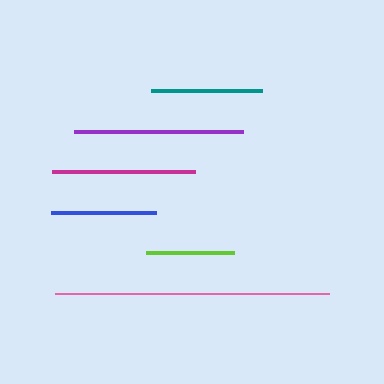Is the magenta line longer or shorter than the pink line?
The pink line is longer than the magenta line.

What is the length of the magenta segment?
The magenta segment is approximately 142 pixels long.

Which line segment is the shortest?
The lime line is the shortest at approximately 88 pixels.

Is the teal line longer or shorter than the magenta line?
The magenta line is longer than the teal line.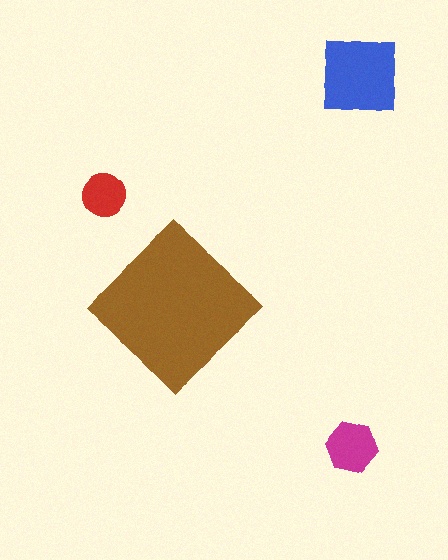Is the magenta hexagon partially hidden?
No, the magenta hexagon is fully visible.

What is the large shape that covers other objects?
A brown diamond.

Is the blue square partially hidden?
No, the blue square is fully visible.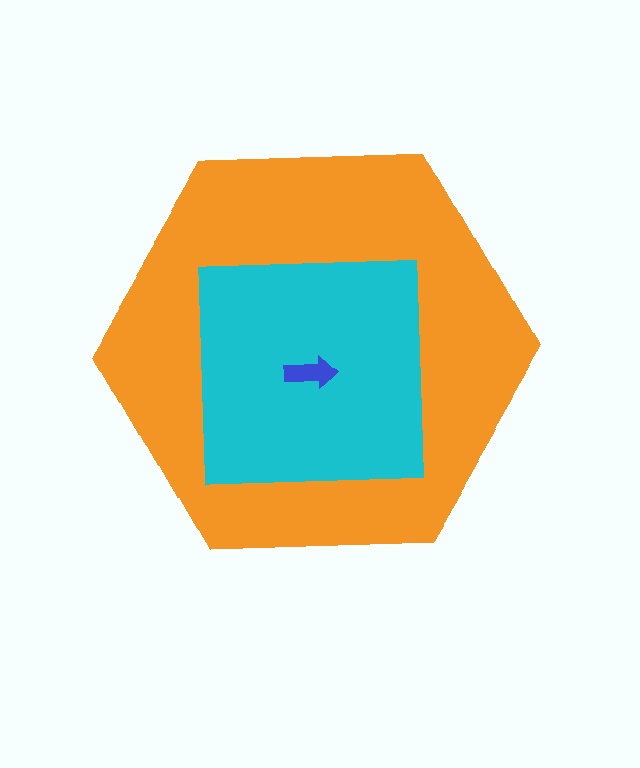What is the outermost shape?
The orange hexagon.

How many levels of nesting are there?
3.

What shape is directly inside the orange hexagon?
The cyan square.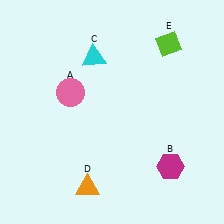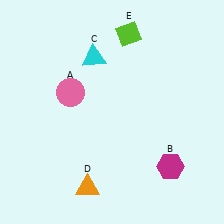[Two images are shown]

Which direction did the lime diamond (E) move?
The lime diamond (E) moved left.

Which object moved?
The lime diamond (E) moved left.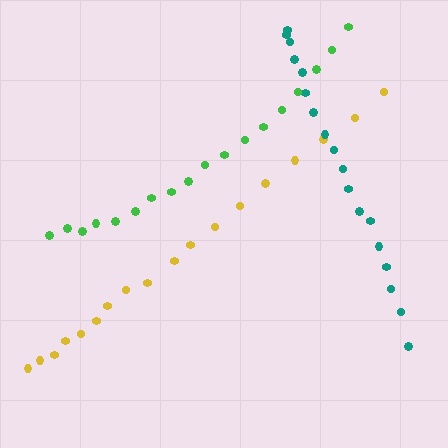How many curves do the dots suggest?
There are 3 distinct paths.